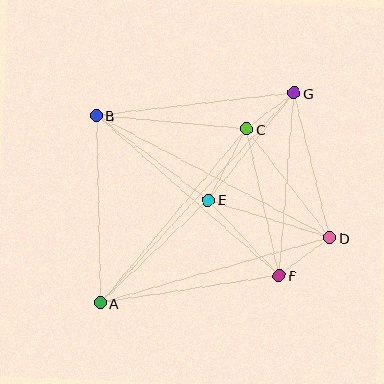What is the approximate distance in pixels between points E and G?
The distance between E and G is approximately 137 pixels.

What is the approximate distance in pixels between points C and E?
The distance between C and E is approximately 80 pixels.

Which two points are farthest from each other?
Points A and G are farthest from each other.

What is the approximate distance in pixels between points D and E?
The distance between D and E is approximately 127 pixels.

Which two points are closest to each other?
Points C and G are closest to each other.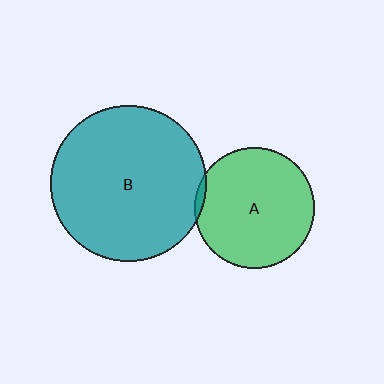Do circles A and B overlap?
Yes.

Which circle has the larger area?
Circle B (teal).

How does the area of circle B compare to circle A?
Approximately 1.7 times.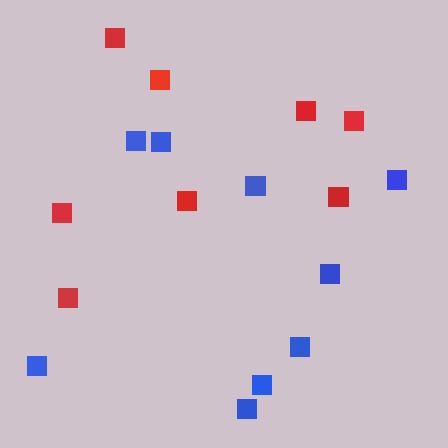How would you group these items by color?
There are 2 groups: one group of blue squares (9) and one group of red squares (8).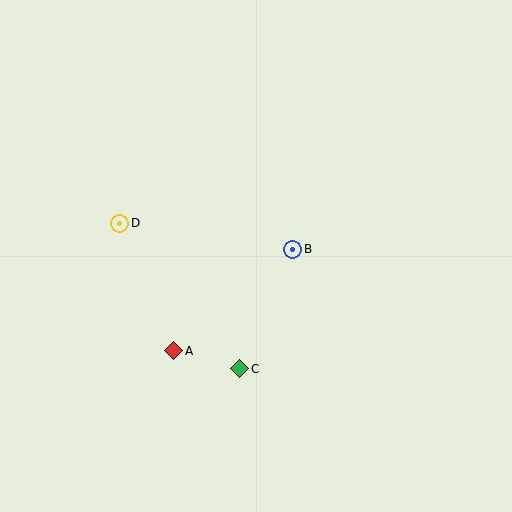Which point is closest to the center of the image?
Point B at (293, 249) is closest to the center.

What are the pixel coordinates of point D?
Point D is at (120, 223).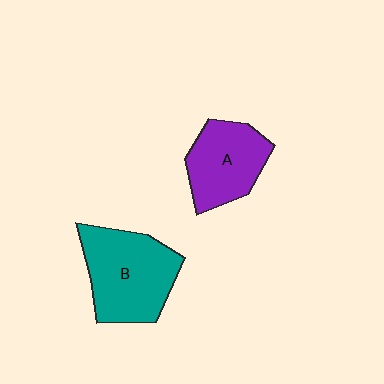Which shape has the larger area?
Shape B (teal).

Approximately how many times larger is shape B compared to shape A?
Approximately 1.3 times.